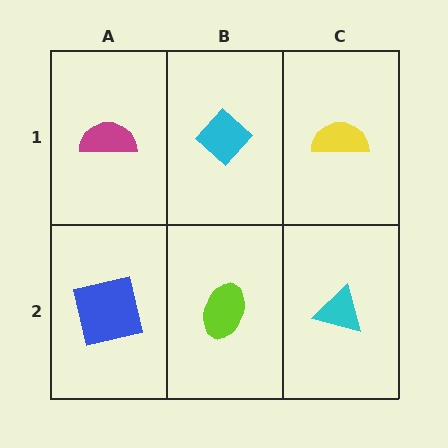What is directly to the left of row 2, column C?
A lime ellipse.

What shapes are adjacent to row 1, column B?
A lime ellipse (row 2, column B), a magenta semicircle (row 1, column A), a yellow semicircle (row 1, column C).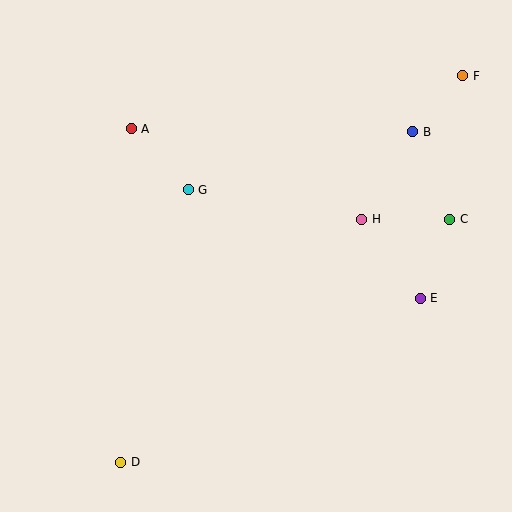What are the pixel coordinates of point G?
Point G is at (188, 190).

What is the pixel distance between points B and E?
The distance between B and E is 167 pixels.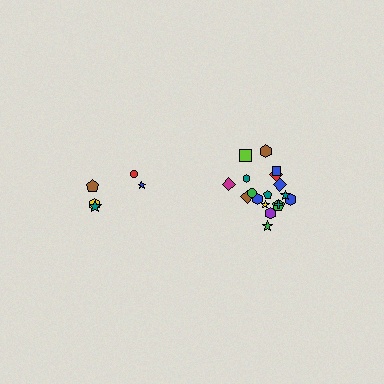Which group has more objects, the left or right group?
The right group.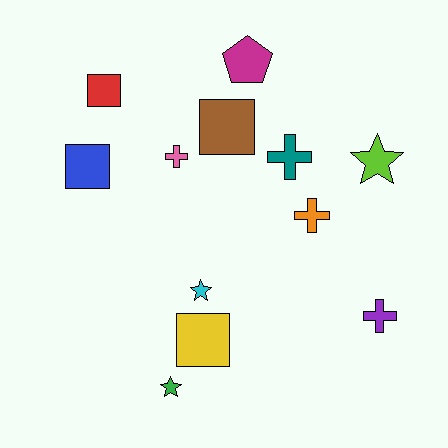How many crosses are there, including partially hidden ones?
There are 4 crosses.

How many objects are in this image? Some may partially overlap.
There are 12 objects.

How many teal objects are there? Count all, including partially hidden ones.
There is 1 teal object.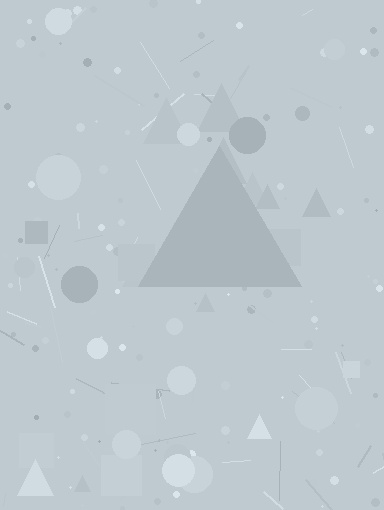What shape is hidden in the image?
A triangle is hidden in the image.